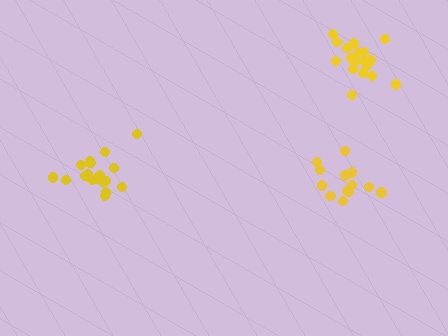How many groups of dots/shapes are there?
There are 3 groups.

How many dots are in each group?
Group 1: 18 dots, Group 2: 18 dots, Group 3: 13 dots (49 total).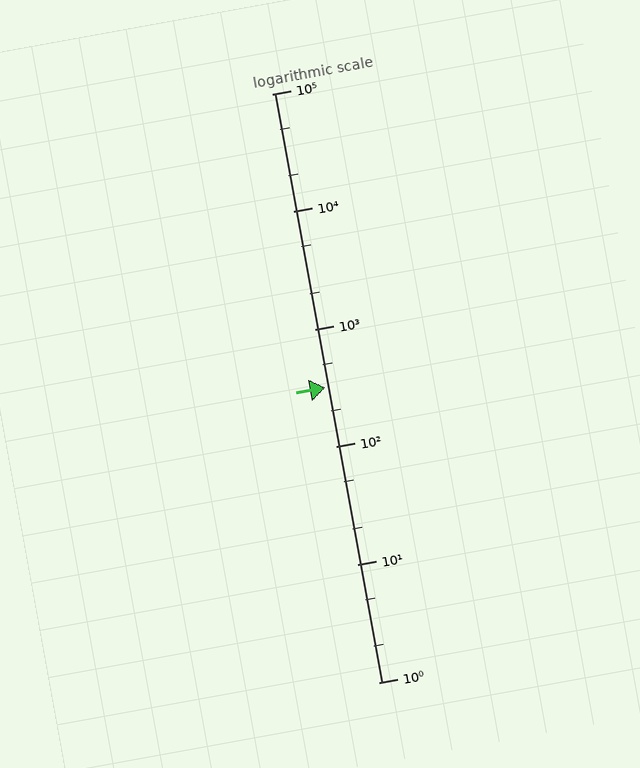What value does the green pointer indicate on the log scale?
The pointer indicates approximately 320.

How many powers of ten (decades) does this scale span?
The scale spans 5 decades, from 1 to 100000.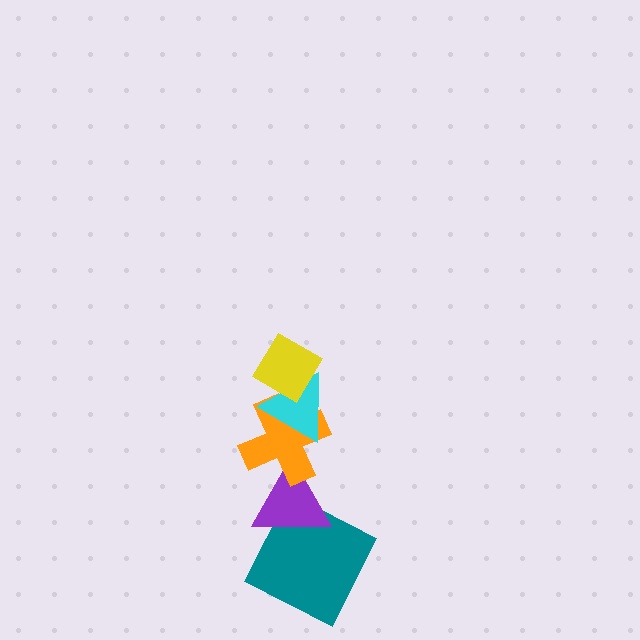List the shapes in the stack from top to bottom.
From top to bottom: the yellow diamond, the cyan triangle, the orange cross, the purple triangle, the teal square.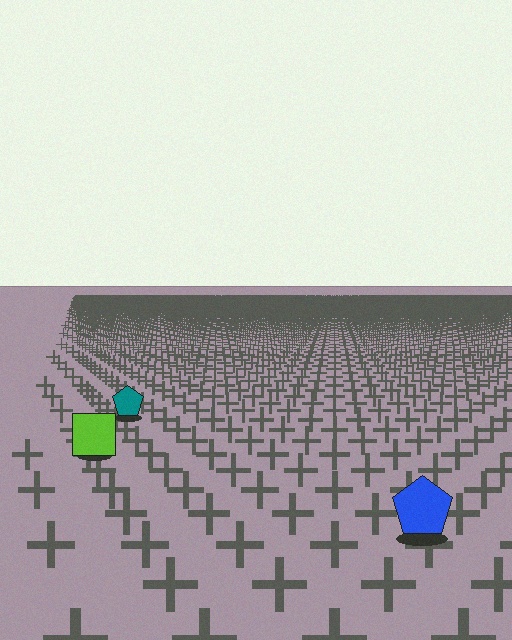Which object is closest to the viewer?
The blue pentagon is closest. The texture marks near it are larger and more spread out.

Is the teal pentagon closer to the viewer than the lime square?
No. The lime square is closer — you can tell from the texture gradient: the ground texture is coarser near it.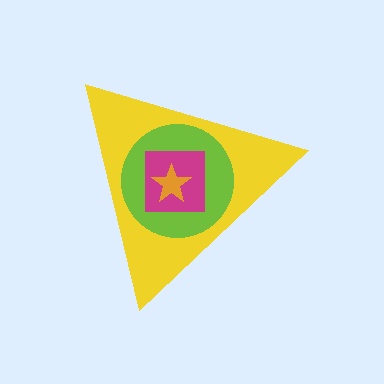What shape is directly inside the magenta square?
The orange star.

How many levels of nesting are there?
4.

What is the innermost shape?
The orange star.